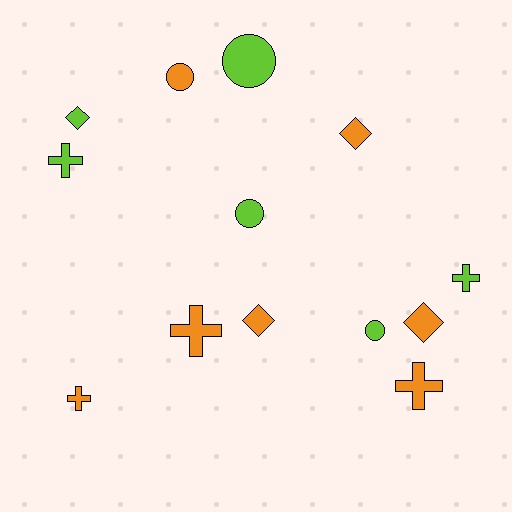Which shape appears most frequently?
Cross, with 5 objects.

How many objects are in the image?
There are 13 objects.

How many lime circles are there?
There are 3 lime circles.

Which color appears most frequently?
Orange, with 7 objects.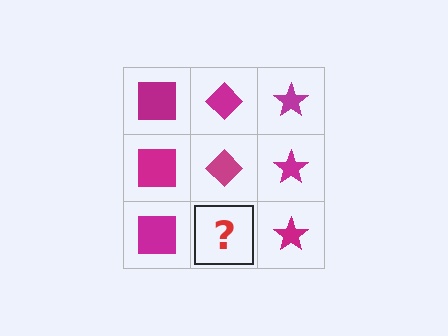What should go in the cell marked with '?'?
The missing cell should contain a magenta diamond.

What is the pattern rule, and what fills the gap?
The rule is that each column has a consistent shape. The gap should be filled with a magenta diamond.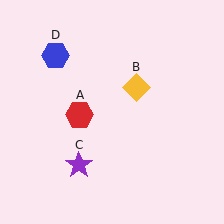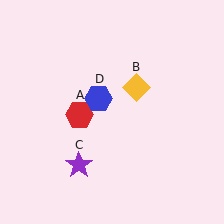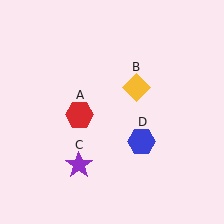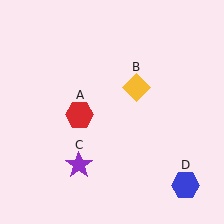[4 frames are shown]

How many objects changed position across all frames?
1 object changed position: blue hexagon (object D).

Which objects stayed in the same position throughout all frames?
Red hexagon (object A) and yellow diamond (object B) and purple star (object C) remained stationary.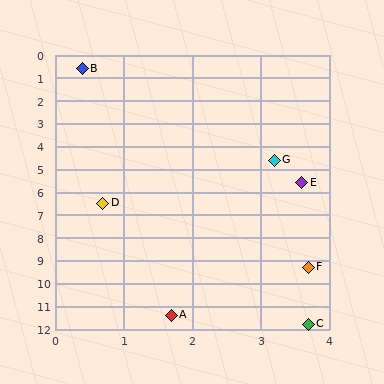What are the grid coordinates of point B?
Point B is at approximately (0.4, 0.6).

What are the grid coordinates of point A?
Point A is at approximately (1.7, 11.4).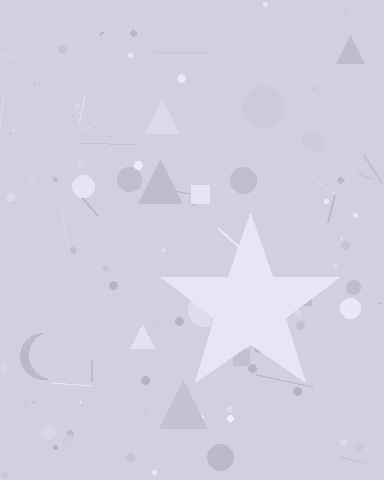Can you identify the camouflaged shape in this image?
The camouflaged shape is a star.